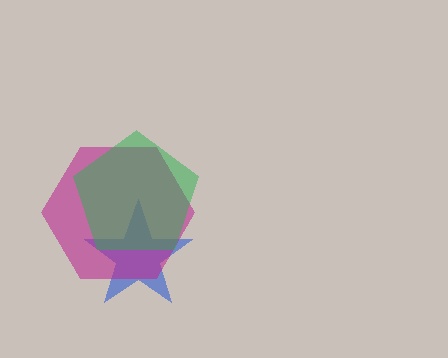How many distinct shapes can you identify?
There are 3 distinct shapes: a blue star, a magenta hexagon, a green pentagon.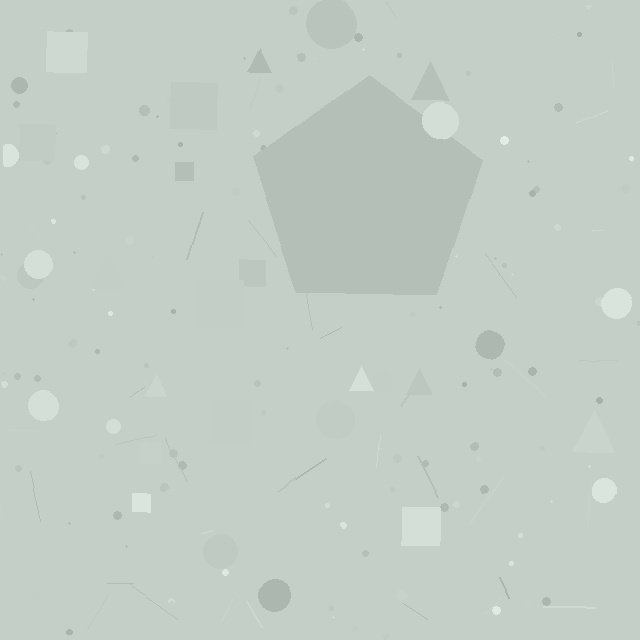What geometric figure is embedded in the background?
A pentagon is embedded in the background.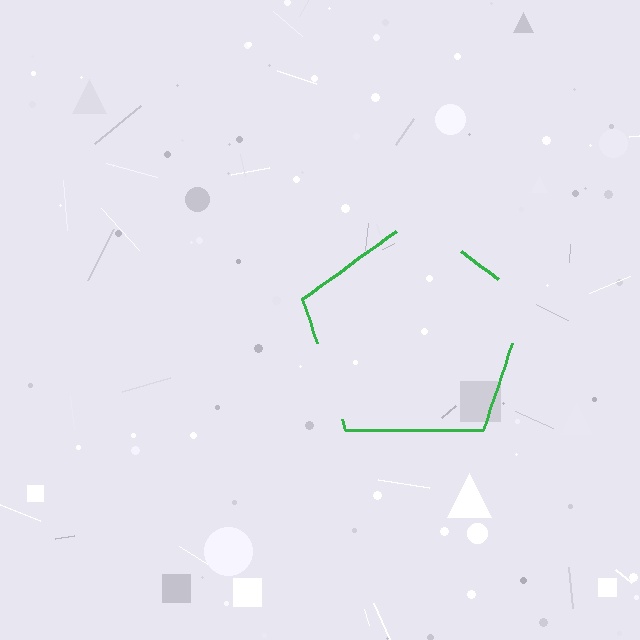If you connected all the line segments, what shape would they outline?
They would outline a pentagon.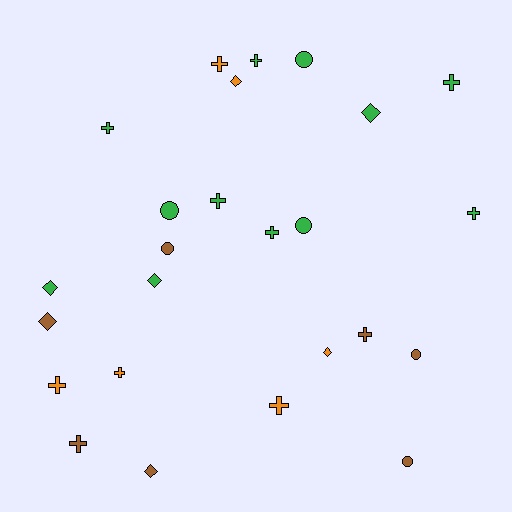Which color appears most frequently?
Green, with 12 objects.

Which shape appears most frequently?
Cross, with 12 objects.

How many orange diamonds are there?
There are 2 orange diamonds.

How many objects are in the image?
There are 25 objects.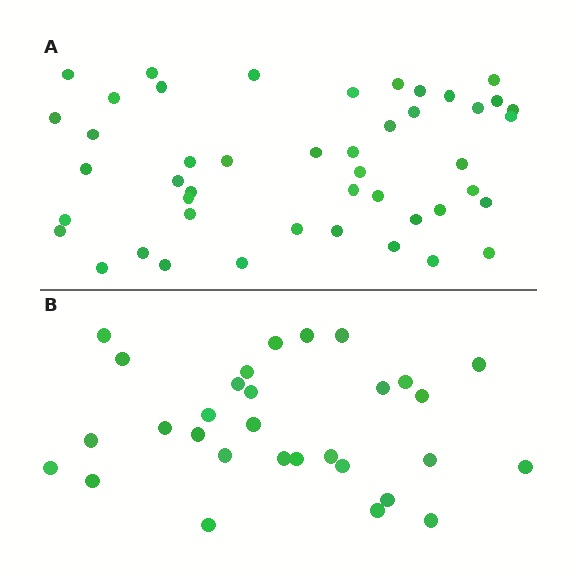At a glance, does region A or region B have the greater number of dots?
Region A (the top region) has more dots.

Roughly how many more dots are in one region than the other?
Region A has approximately 15 more dots than region B.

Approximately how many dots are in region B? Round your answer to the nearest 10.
About 30 dots.